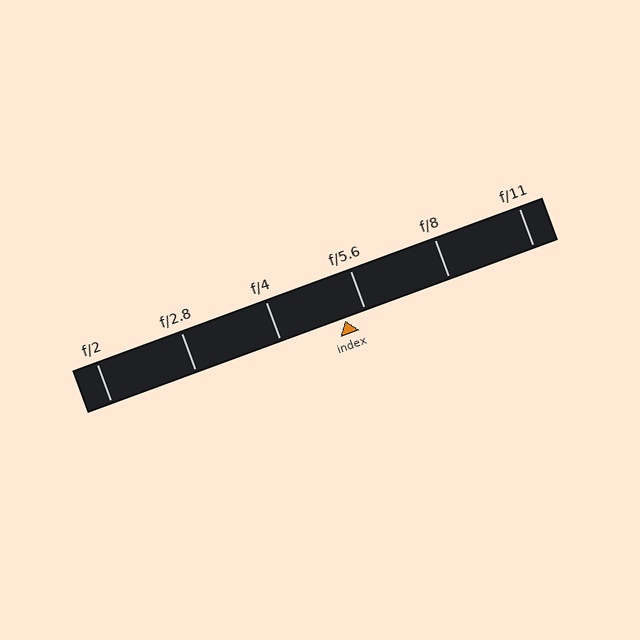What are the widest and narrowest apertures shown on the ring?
The widest aperture shown is f/2 and the narrowest is f/11.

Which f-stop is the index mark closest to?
The index mark is closest to f/5.6.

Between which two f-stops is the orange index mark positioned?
The index mark is between f/4 and f/5.6.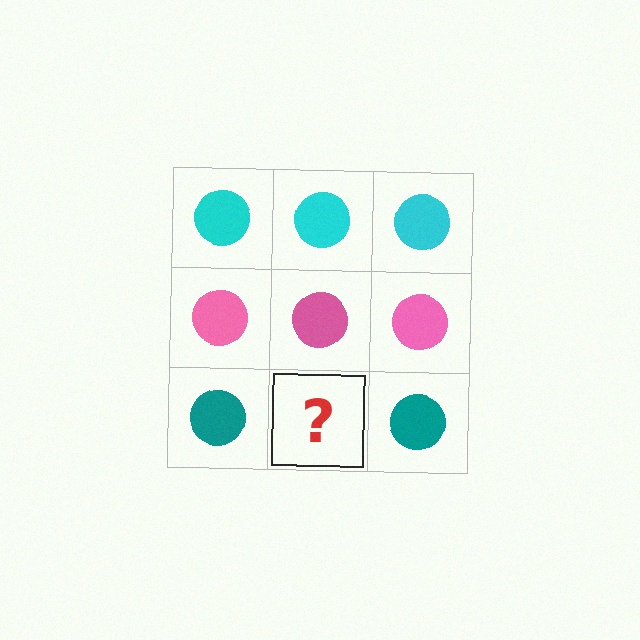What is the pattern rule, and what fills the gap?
The rule is that each row has a consistent color. The gap should be filled with a teal circle.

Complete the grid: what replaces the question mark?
The question mark should be replaced with a teal circle.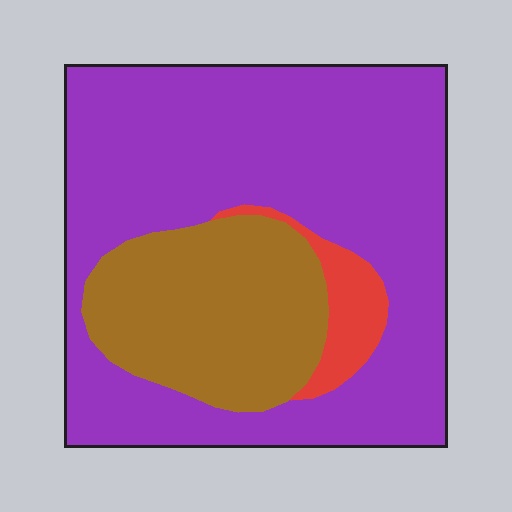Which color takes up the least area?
Red, at roughly 5%.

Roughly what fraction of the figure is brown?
Brown takes up about one quarter (1/4) of the figure.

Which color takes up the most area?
Purple, at roughly 70%.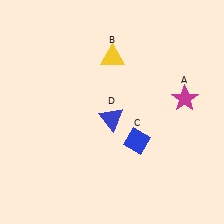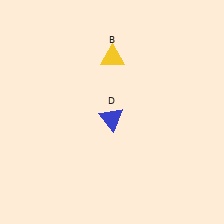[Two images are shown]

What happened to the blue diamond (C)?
The blue diamond (C) was removed in Image 2. It was in the bottom-right area of Image 1.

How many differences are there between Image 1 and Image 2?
There are 2 differences between the two images.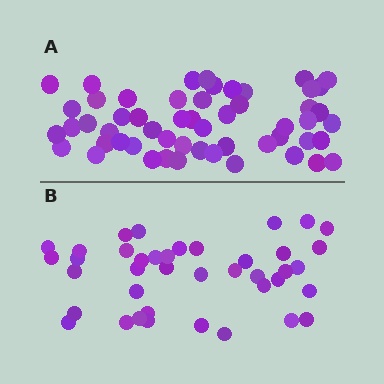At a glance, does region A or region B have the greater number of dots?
Region A (the top region) has more dots.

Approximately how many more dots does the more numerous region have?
Region A has approximately 15 more dots than region B.